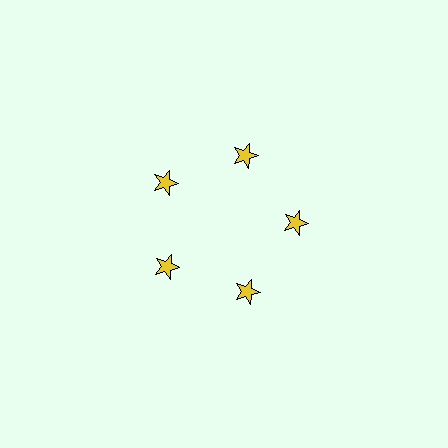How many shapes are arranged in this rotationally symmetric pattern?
There are 5 shapes, arranged in 5 groups of 1.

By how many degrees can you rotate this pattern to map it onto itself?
The pattern maps onto itself every 72 degrees of rotation.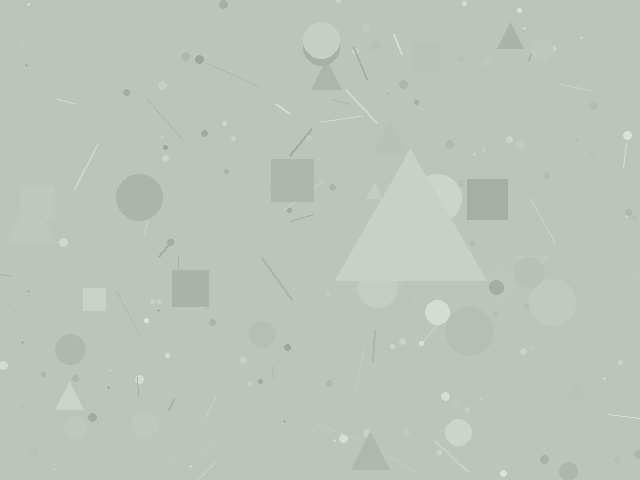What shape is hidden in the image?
A triangle is hidden in the image.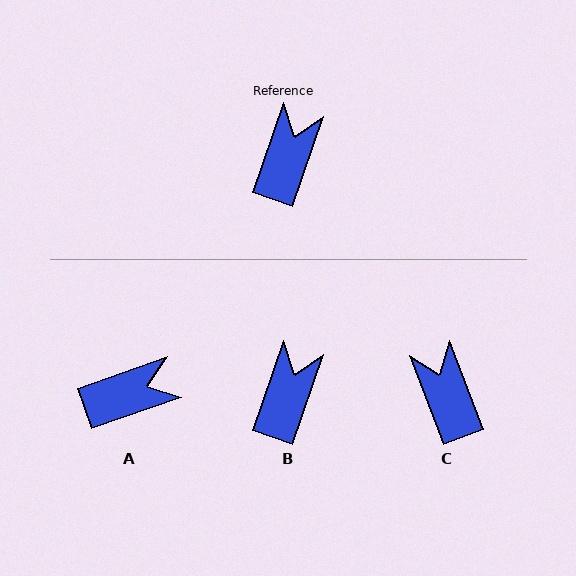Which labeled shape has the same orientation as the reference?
B.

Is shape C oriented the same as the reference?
No, it is off by about 40 degrees.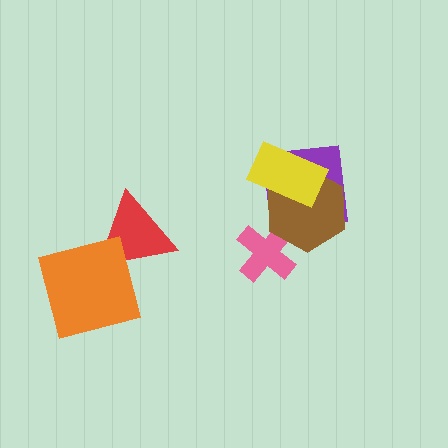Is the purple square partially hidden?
Yes, it is partially covered by another shape.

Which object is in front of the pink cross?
The brown hexagon is in front of the pink cross.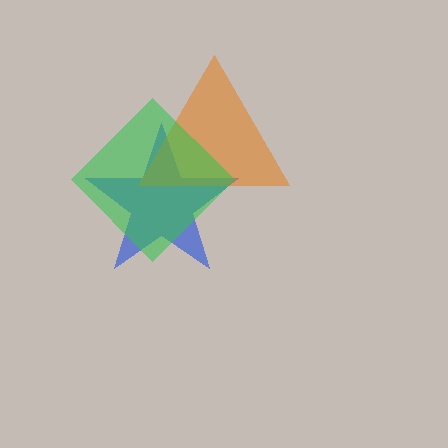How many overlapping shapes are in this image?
There are 3 overlapping shapes in the image.